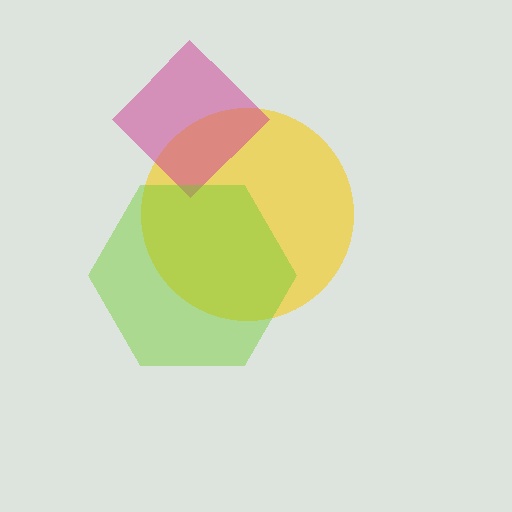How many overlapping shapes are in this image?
There are 3 overlapping shapes in the image.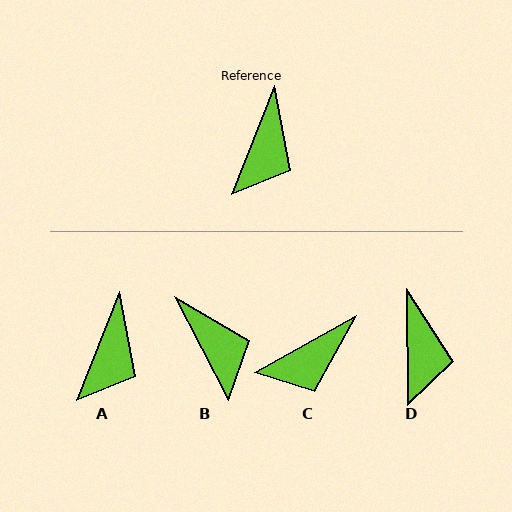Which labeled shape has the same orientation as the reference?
A.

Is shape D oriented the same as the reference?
No, it is off by about 22 degrees.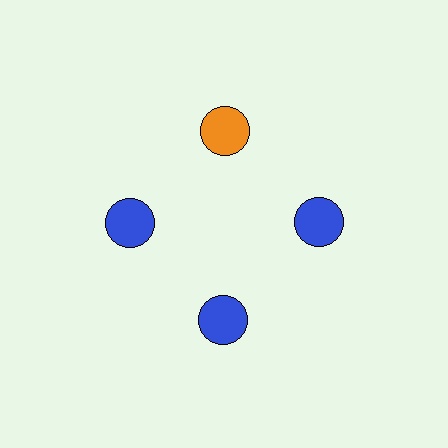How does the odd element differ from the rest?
It has a different color: orange instead of blue.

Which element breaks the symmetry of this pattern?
The orange circle at roughly the 12 o'clock position breaks the symmetry. All other shapes are blue circles.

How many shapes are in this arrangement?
There are 4 shapes arranged in a ring pattern.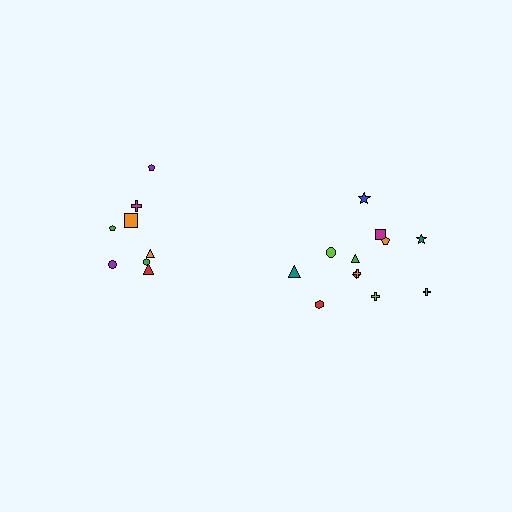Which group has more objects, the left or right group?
The right group.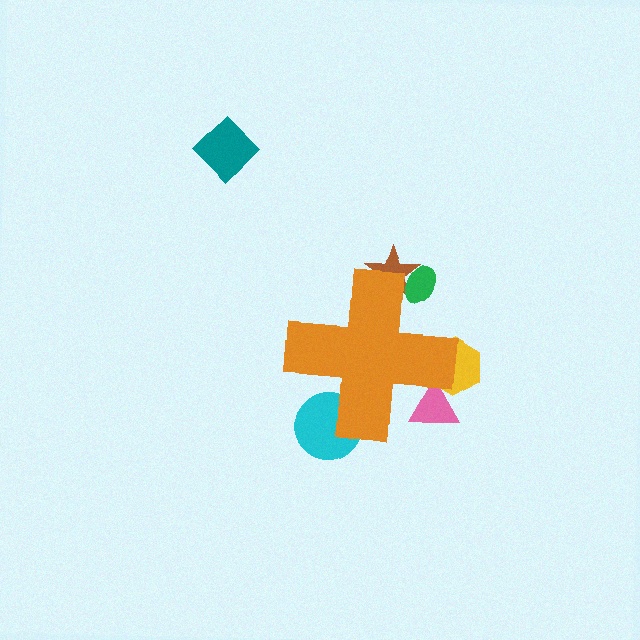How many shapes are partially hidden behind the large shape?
5 shapes are partially hidden.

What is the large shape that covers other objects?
An orange cross.